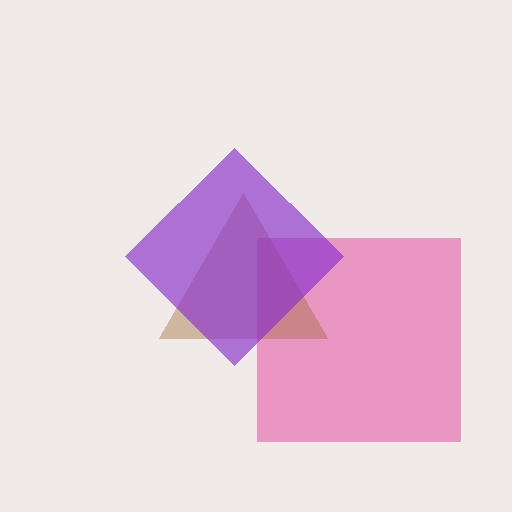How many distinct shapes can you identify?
There are 3 distinct shapes: a pink square, a brown triangle, a purple diamond.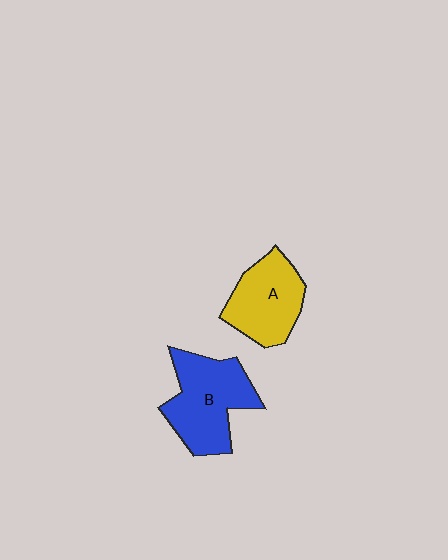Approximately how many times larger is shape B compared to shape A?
Approximately 1.2 times.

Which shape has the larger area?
Shape B (blue).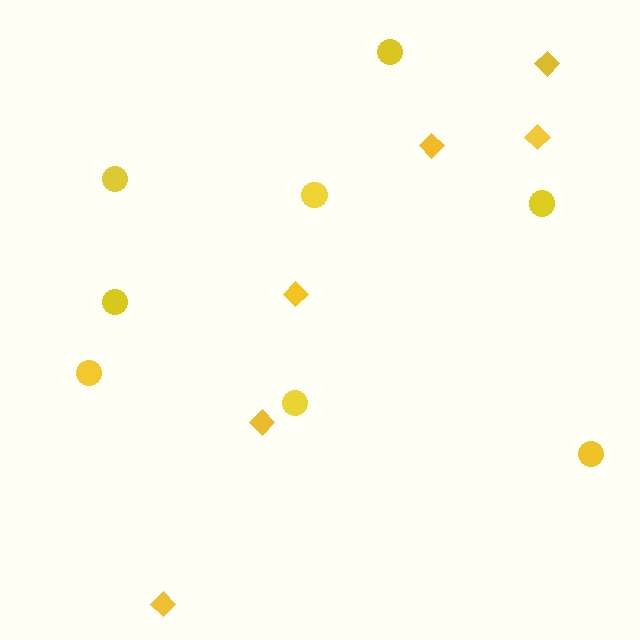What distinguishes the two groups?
There are 2 groups: one group of diamonds (6) and one group of circles (8).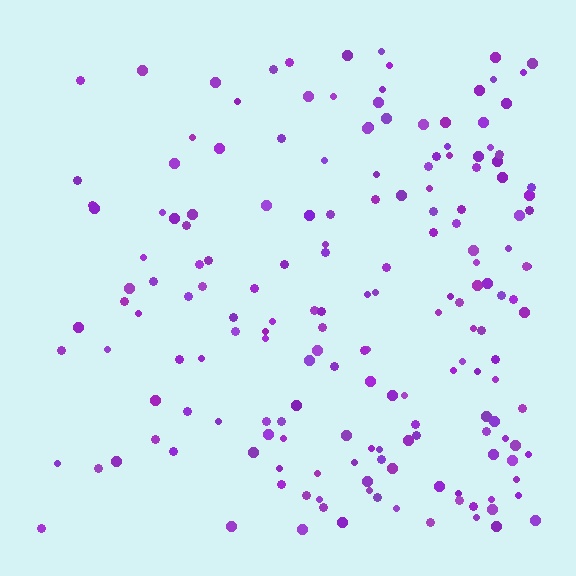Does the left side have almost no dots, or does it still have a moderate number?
Still a moderate number, just noticeably fewer than the right.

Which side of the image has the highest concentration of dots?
The right.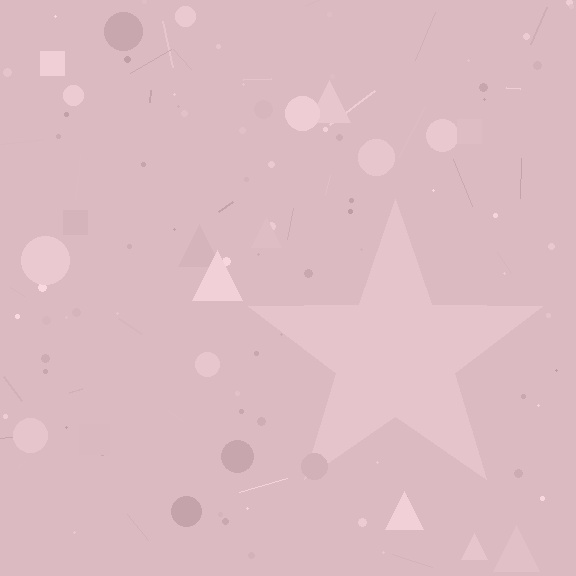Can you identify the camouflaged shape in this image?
The camouflaged shape is a star.